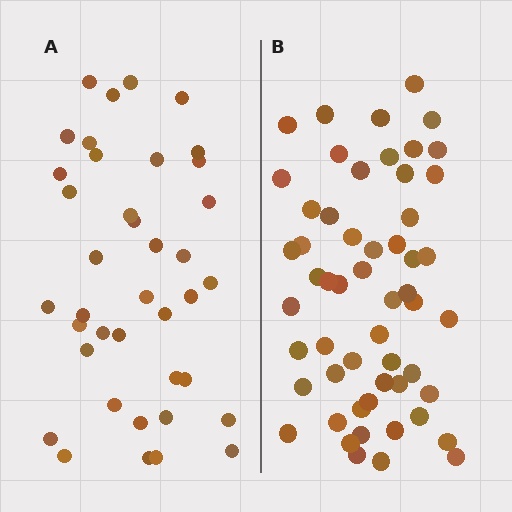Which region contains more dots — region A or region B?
Region B (the right region) has more dots.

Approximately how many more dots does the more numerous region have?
Region B has approximately 15 more dots than region A.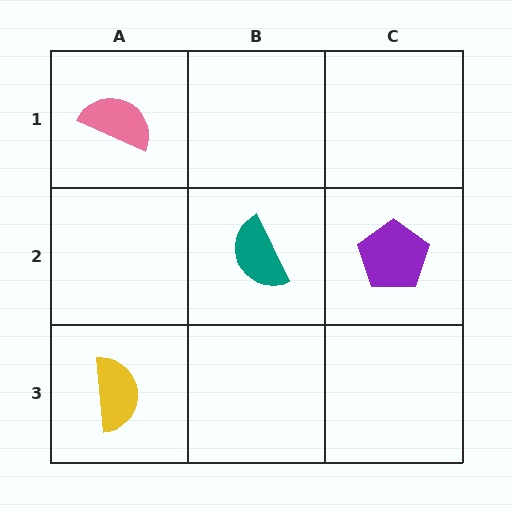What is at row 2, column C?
A purple pentagon.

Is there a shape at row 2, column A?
No, that cell is empty.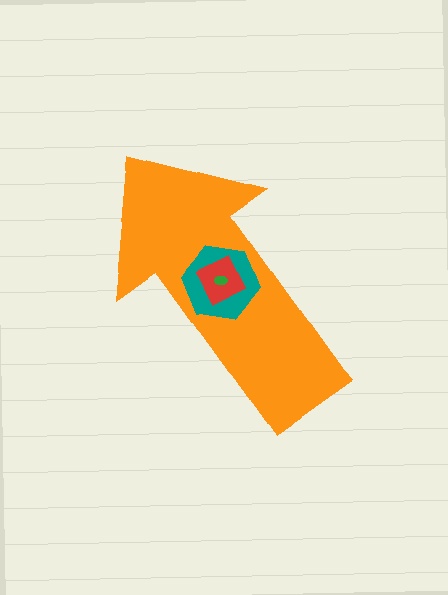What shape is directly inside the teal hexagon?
The red diamond.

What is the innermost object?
The green ellipse.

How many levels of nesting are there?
4.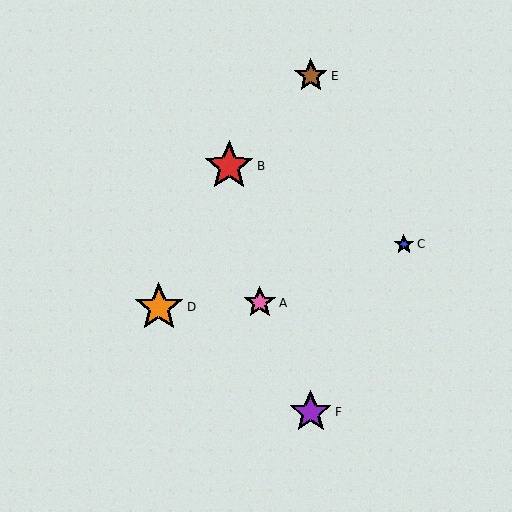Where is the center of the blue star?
The center of the blue star is at (404, 244).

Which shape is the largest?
The red star (labeled B) is the largest.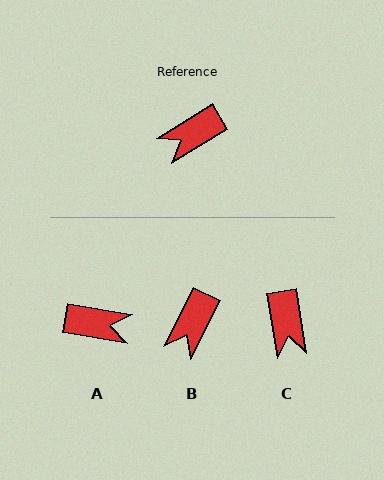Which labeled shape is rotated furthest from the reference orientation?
A, about 139 degrees away.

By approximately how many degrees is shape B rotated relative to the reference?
Approximately 32 degrees counter-clockwise.